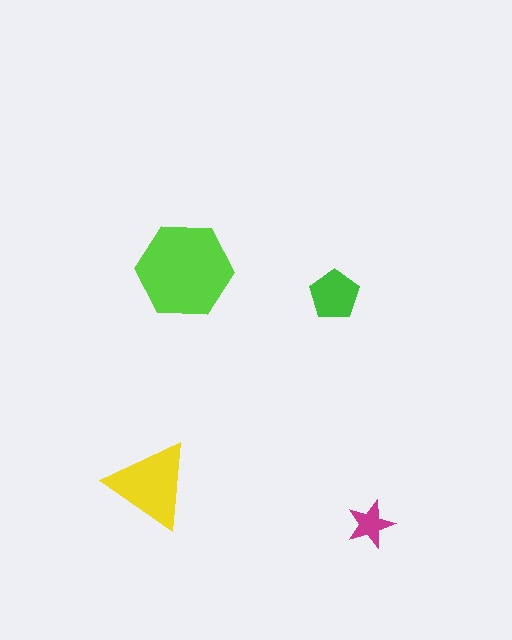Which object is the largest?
The lime hexagon.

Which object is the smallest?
The magenta star.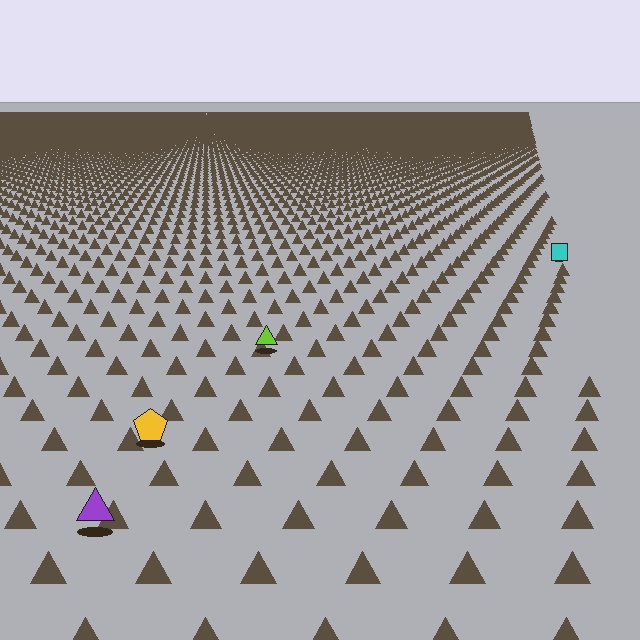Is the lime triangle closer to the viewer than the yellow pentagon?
No. The yellow pentagon is closer — you can tell from the texture gradient: the ground texture is coarser near it.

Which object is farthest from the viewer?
The cyan square is farthest from the viewer. It appears smaller and the ground texture around it is denser.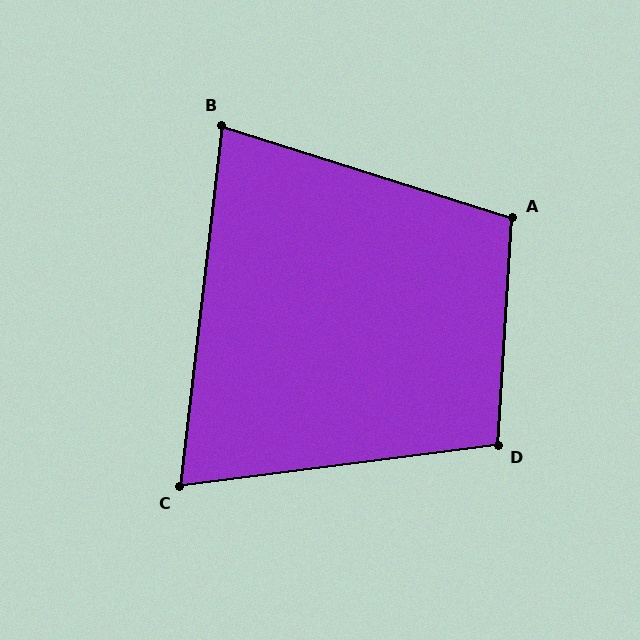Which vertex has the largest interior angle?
A, at approximately 104 degrees.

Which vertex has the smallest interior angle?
C, at approximately 76 degrees.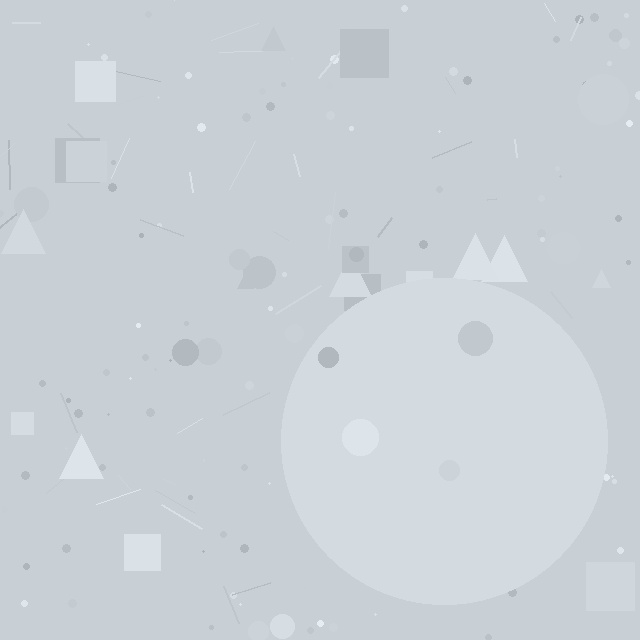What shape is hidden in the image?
A circle is hidden in the image.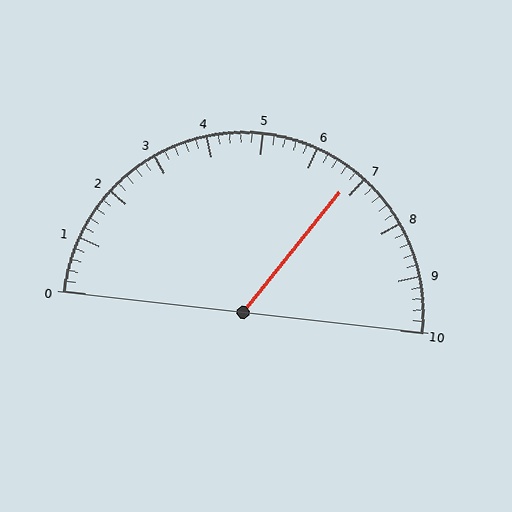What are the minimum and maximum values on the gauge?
The gauge ranges from 0 to 10.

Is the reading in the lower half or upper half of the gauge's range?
The reading is in the upper half of the range (0 to 10).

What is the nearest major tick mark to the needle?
The nearest major tick mark is 7.